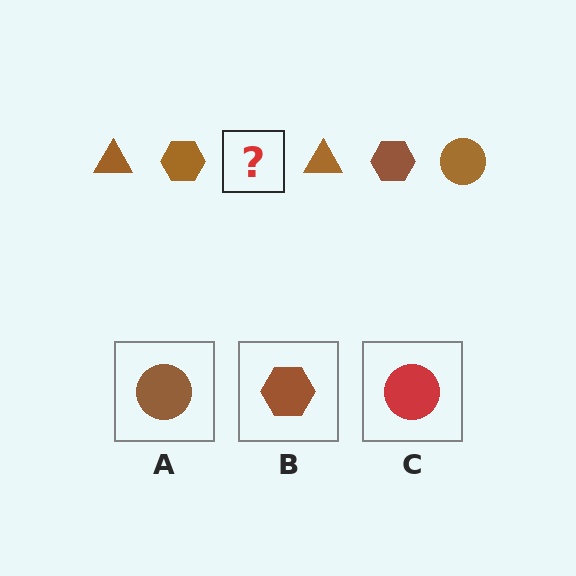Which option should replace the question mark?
Option A.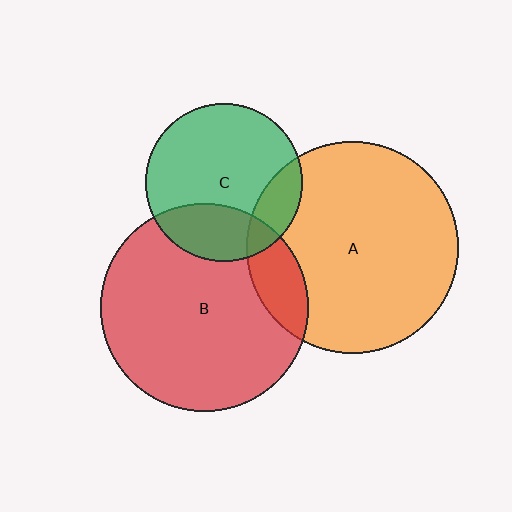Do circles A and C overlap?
Yes.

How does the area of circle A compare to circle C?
Approximately 1.8 times.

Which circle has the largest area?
Circle A (orange).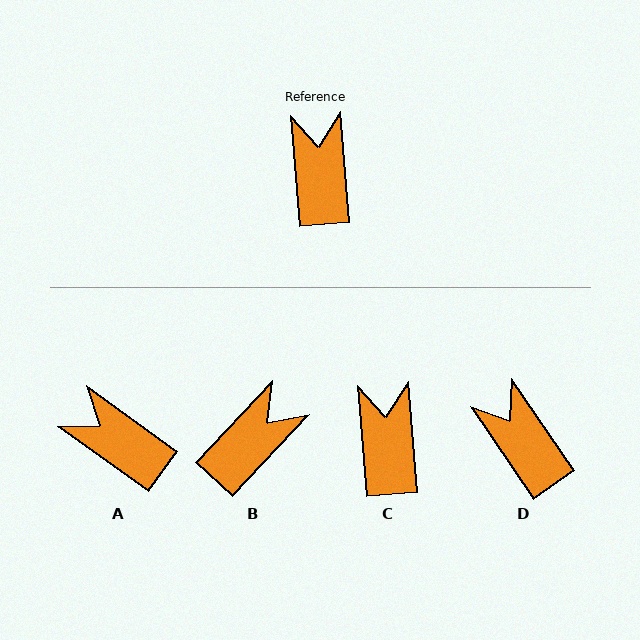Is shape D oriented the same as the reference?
No, it is off by about 30 degrees.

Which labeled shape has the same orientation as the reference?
C.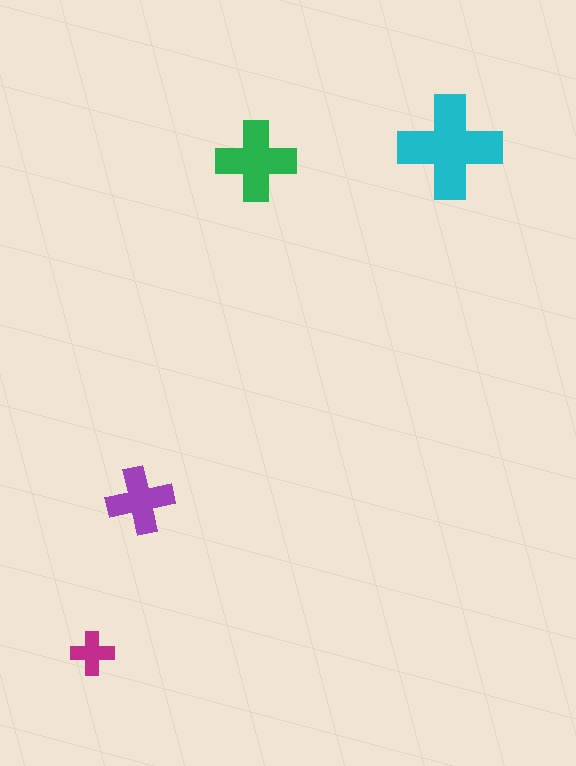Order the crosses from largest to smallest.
the cyan one, the green one, the purple one, the magenta one.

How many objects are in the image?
There are 4 objects in the image.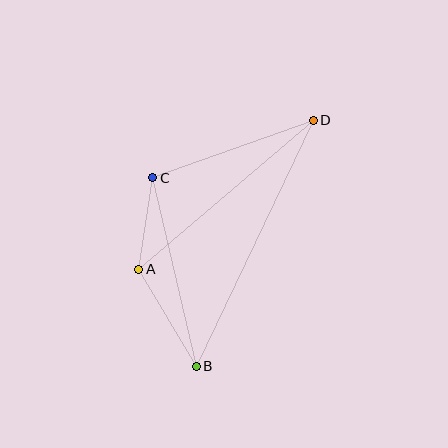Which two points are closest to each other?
Points A and C are closest to each other.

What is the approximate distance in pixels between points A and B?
The distance between A and B is approximately 113 pixels.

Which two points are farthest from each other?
Points B and D are farthest from each other.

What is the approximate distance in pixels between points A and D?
The distance between A and D is approximately 230 pixels.